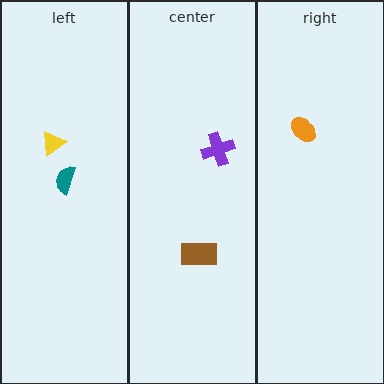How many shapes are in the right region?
1.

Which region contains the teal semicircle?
The left region.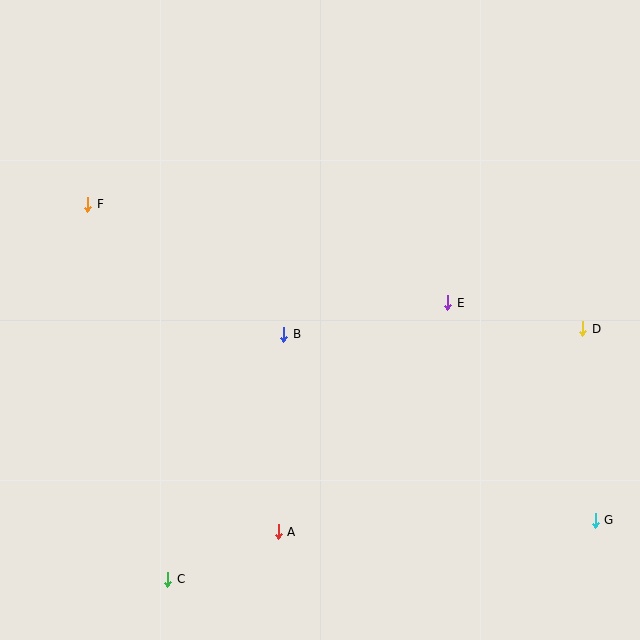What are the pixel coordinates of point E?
Point E is at (448, 303).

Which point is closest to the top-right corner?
Point D is closest to the top-right corner.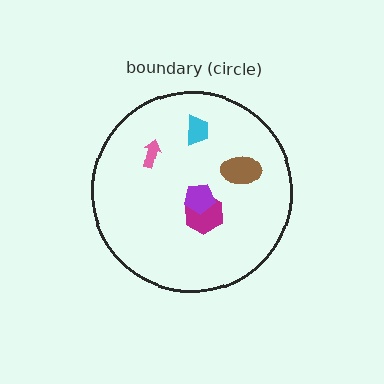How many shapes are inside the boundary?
5 inside, 0 outside.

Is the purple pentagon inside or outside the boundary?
Inside.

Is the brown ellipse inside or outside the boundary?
Inside.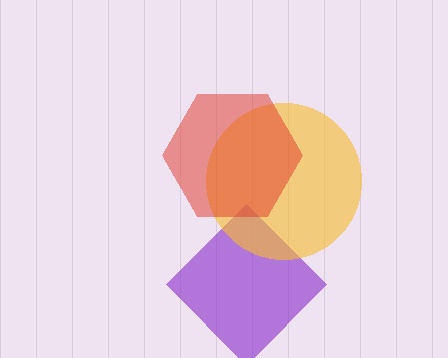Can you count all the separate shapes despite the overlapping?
Yes, there are 3 separate shapes.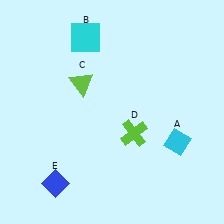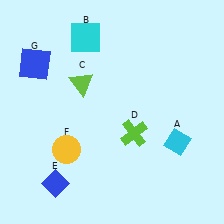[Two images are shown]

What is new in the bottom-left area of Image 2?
A yellow circle (F) was added in the bottom-left area of Image 2.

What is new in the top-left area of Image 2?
A blue square (G) was added in the top-left area of Image 2.